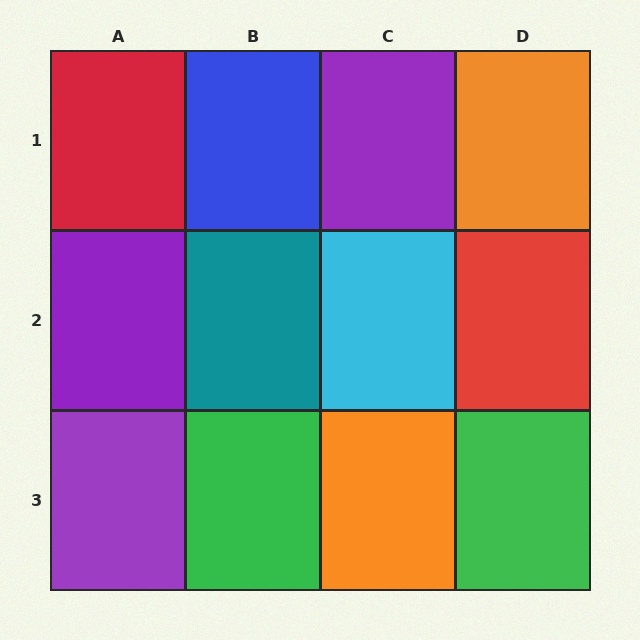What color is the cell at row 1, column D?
Orange.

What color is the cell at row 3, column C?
Orange.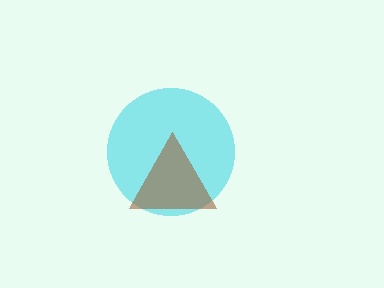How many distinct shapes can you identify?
There are 2 distinct shapes: a cyan circle, a brown triangle.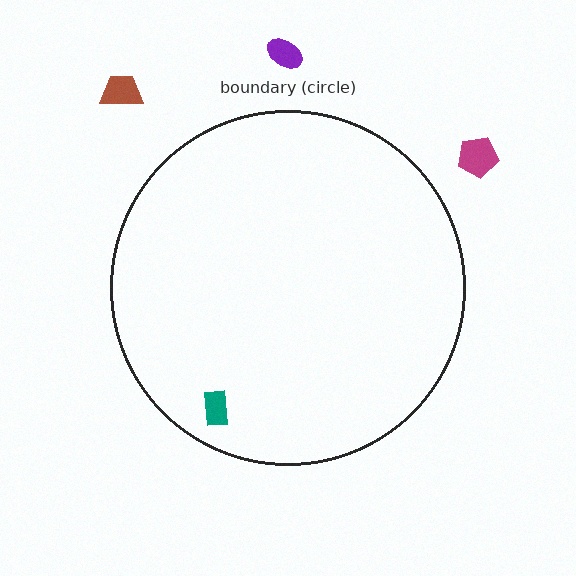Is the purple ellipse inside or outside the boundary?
Outside.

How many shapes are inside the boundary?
1 inside, 3 outside.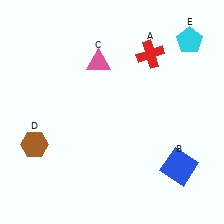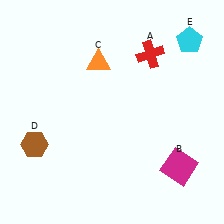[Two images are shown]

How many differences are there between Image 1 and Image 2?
There are 2 differences between the two images.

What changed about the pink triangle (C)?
In Image 1, C is pink. In Image 2, it changed to orange.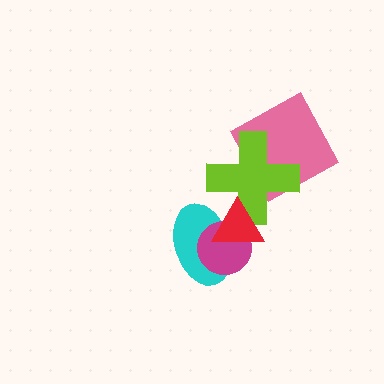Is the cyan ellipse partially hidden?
Yes, it is partially covered by another shape.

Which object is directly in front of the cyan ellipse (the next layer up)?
The magenta circle is directly in front of the cyan ellipse.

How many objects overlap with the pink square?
1 object overlaps with the pink square.